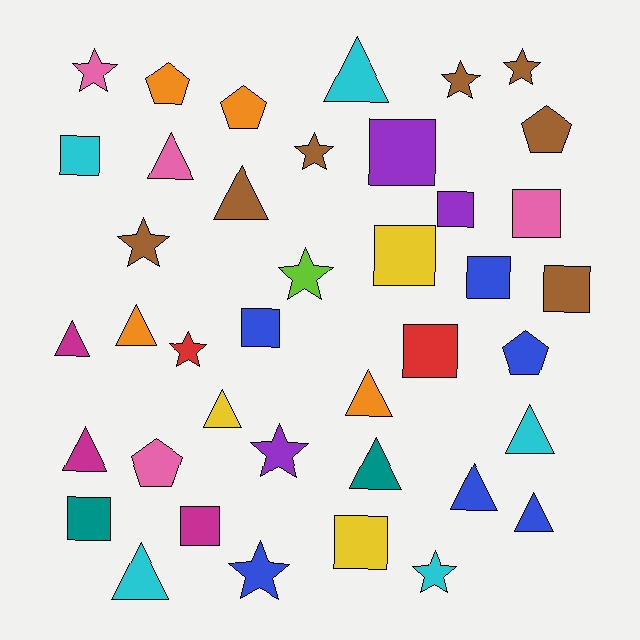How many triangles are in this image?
There are 13 triangles.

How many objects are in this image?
There are 40 objects.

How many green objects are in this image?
There are no green objects.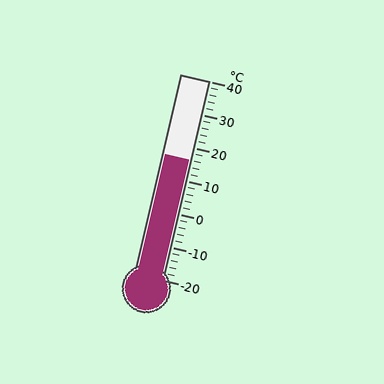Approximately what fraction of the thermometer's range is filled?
The thermometer is filled to approximately 60% of its range.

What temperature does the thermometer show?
The thermometer shows approximately 16°C.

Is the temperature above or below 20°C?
The temperature is below 20°C.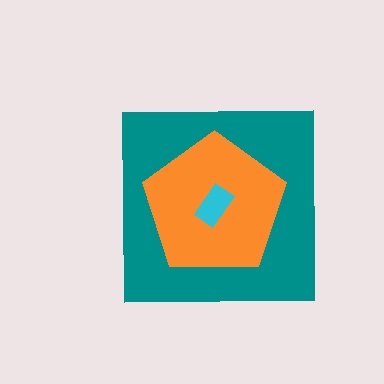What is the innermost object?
The cyan rectangle.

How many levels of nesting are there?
3.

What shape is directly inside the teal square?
The orange pentagon.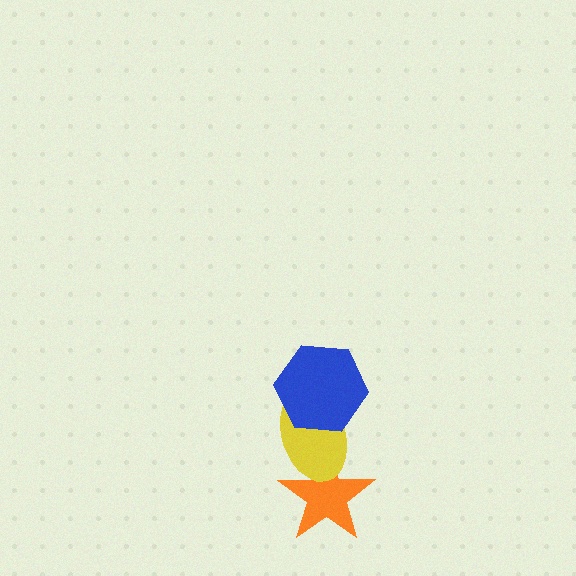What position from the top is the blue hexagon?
The blue hexagon is 1st from the top.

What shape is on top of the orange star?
The yellow ellipse is on top of the orange star.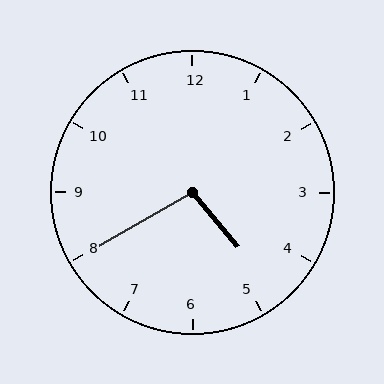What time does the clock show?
4:40.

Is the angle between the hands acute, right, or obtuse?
It is obtuse.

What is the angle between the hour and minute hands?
Approximately 100 degrees.